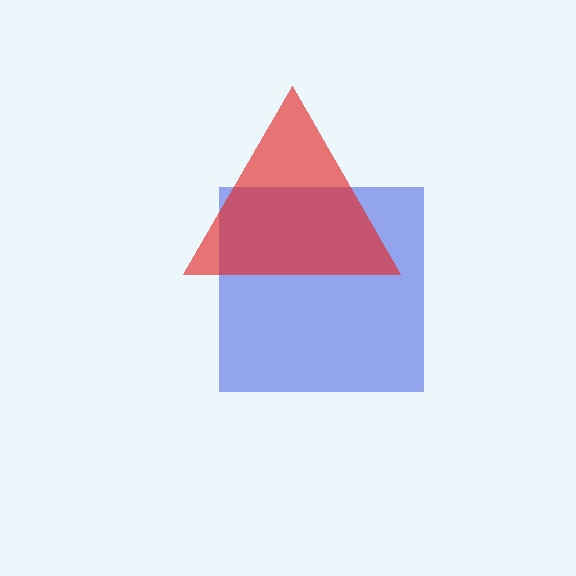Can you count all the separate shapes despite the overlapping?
Yes, there are 2 separate shapes.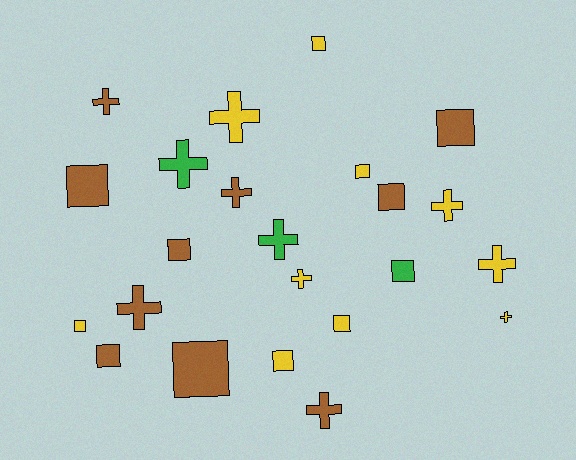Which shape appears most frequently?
Square, with 12 objects.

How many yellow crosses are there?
There are 5 yellow crosses.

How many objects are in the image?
There are 23 objects.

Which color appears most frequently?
Yellow, with 10 objects.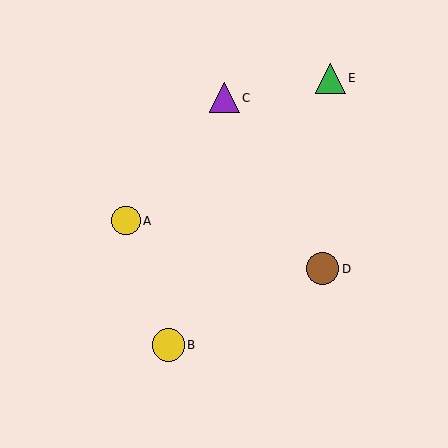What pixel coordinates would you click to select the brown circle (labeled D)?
Click at (323, 269) to select the brown circle D.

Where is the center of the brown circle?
The center of the brown circle is at (323, 269).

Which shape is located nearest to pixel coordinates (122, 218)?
The yellow circle (labeled A) at (126, 221) is nearest to that location.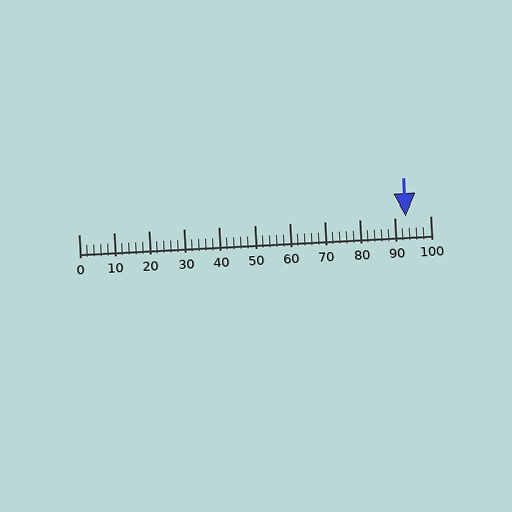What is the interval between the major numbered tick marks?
The major tick marks are spaced 10 units apart.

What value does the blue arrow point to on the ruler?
The blue arrow points to approximately 93.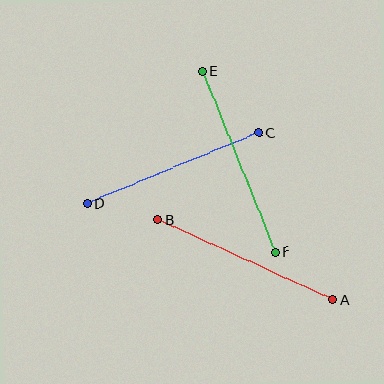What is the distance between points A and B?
The distance is approximately 192 pixels.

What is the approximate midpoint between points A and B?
The midpoint is at approximately (245, 260) pixels.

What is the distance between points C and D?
The distance is approximately 185 pixels.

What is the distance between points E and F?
The distance is approximately 195 pixels.